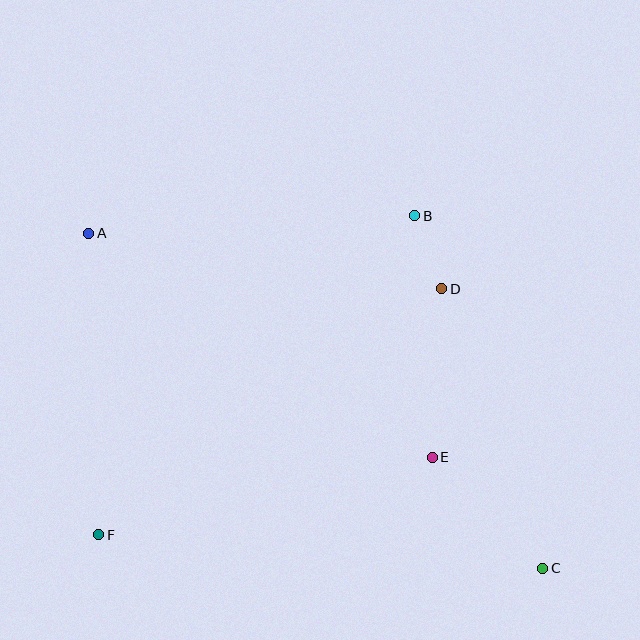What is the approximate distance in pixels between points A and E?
The distance between A and E is approximately 410 pixels.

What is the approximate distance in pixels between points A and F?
The distance between A and F is approximately 302 pixels.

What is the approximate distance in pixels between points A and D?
The distance between A and D is approximately 357 pixels.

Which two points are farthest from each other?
Points A and C are farthest from each other.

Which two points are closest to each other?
Points B and D are closest to each other.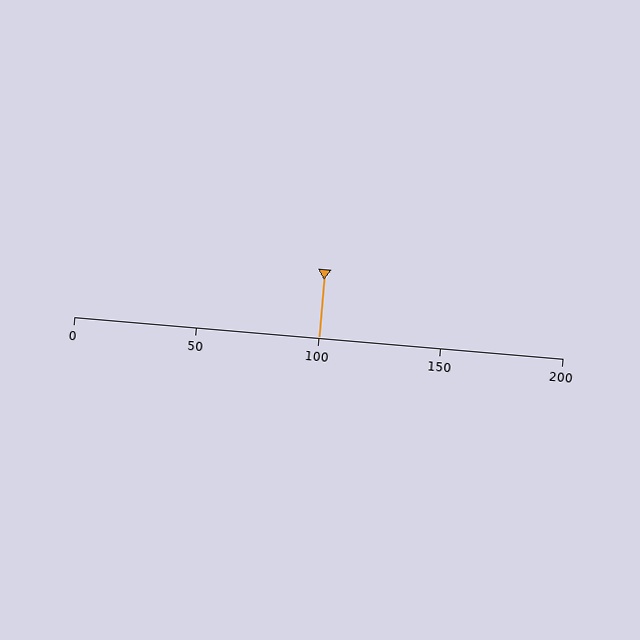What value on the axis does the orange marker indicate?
The marker indicates approximately 100.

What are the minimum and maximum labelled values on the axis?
The axis runs from 0 to 200.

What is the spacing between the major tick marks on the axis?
The major ticks are spaced 50 apart.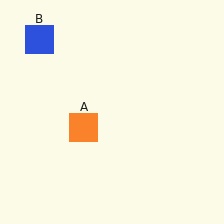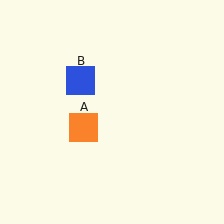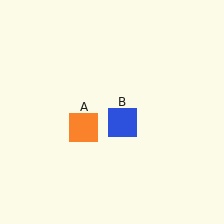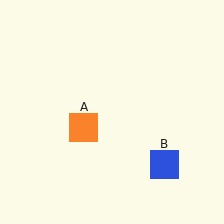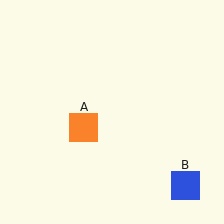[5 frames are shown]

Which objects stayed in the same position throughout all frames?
Orange square (object A) remained stationary.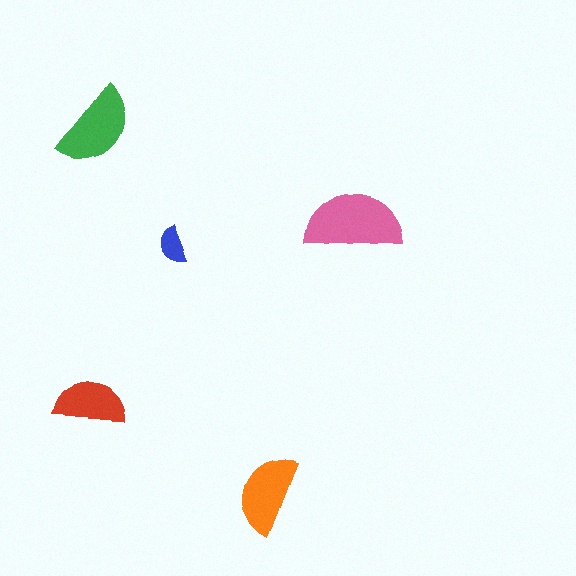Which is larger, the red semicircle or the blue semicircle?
The red one.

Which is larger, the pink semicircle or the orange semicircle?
The pink one.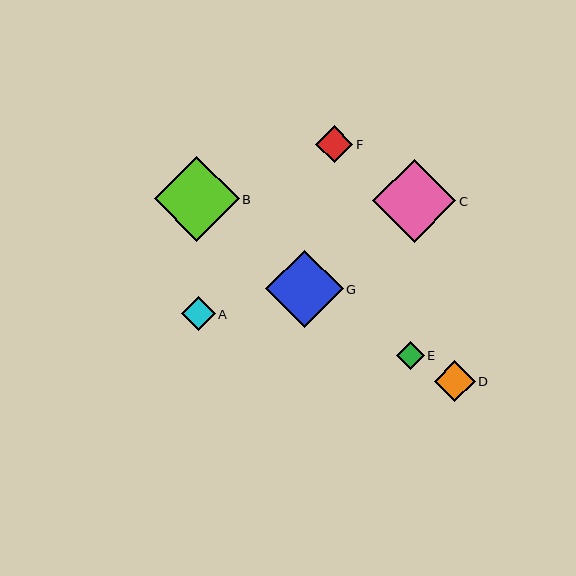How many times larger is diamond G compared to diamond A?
Diamond G is approximately 2.3 times the size of diamond A.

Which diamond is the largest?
Diamond B is the largest with a size of approximately 85 pixels.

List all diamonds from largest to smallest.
From largest to smallest: B, C, G, D, F, A, E.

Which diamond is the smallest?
Diamond E is the smallest with a size of approximately 28 pixels.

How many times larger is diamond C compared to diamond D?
Diamond C is approximately 2.0 times the size of diamond D.